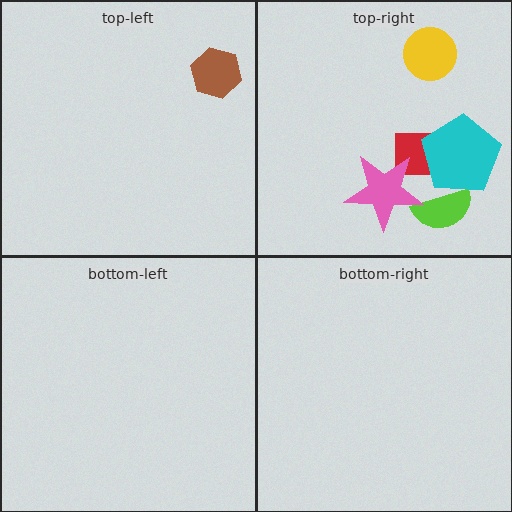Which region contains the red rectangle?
The top-right region.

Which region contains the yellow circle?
The top-right region.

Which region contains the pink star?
The top-right region.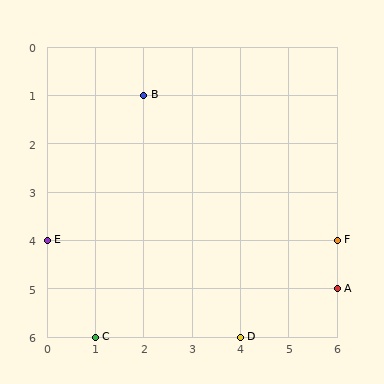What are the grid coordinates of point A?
Point A is at grid coordinates (6, 5).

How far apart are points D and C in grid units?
Points D and C are 3 columns apart.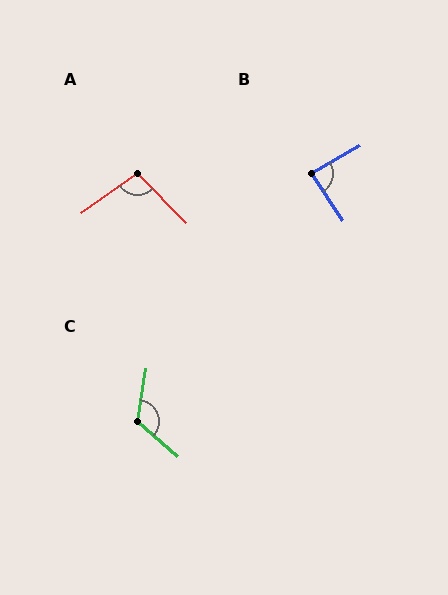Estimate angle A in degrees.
Approximately 100 degrees.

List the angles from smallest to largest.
B (86°), A (100°), C (122°).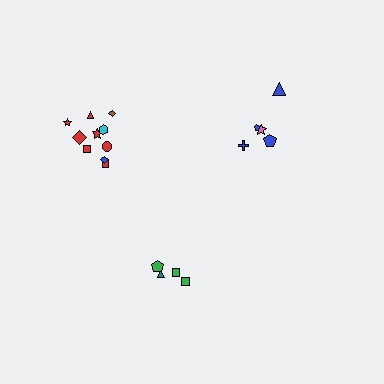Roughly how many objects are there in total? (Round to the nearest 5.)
Roughly 20 objects in total.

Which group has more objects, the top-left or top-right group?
The top-left group.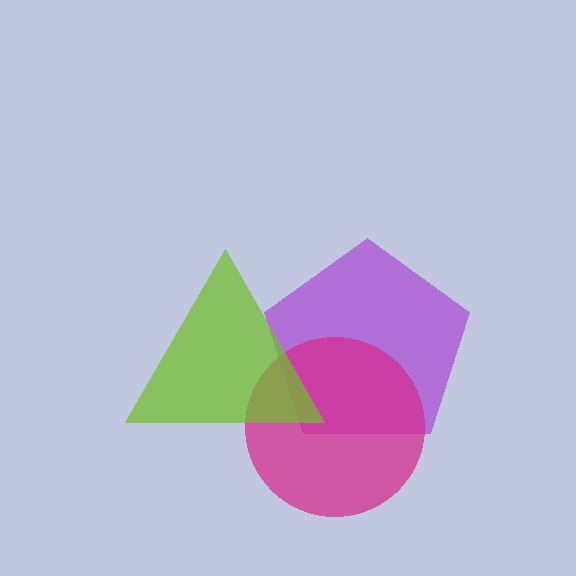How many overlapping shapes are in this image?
There are 3 overlapping shapes in the image.